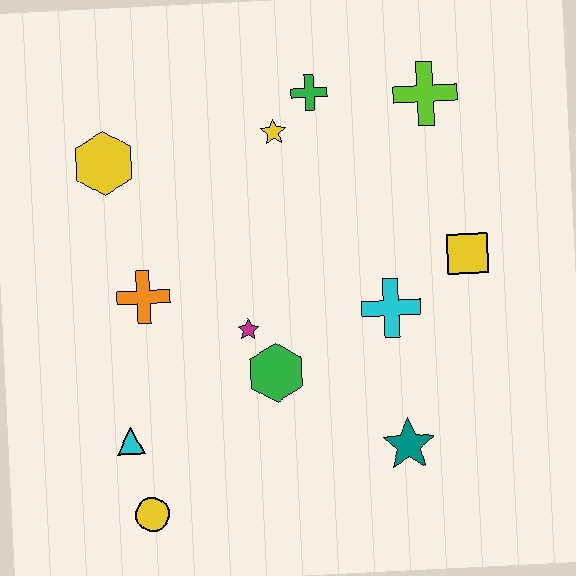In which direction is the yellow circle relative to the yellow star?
The yellow circle is below the yellow star.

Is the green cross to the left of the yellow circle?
No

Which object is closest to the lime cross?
The green cross is closest to the lime cross.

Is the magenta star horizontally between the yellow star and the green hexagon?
No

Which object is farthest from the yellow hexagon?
The teal star is farthest from the yellow hexagon.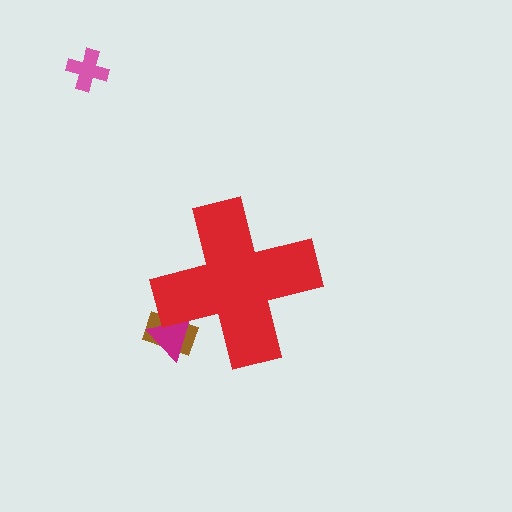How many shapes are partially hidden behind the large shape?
2 shapes are partially hidden.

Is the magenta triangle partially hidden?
Yes, the magenta triangle is partially hidden behind the red cross.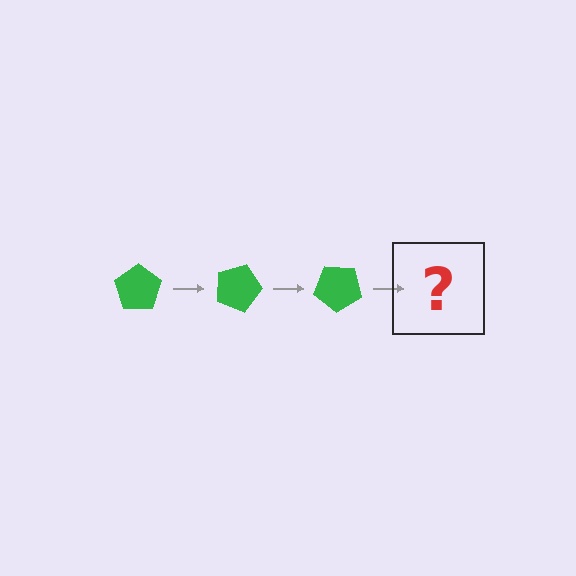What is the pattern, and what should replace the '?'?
The pattern is that the pentagon rotates 20 degrees each step. The '?' should be a green pentagon rotated 60 degrees.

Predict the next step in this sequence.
The next step is a green pentagon rotated 60 degrees.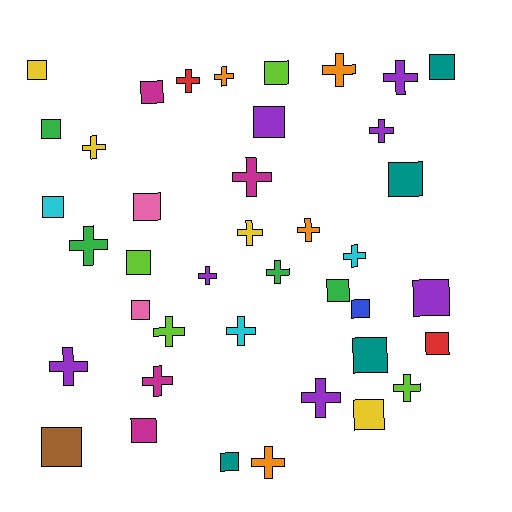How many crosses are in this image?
There are 20 crosses.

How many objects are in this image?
There are 40 objects.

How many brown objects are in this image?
There is 1 brown object.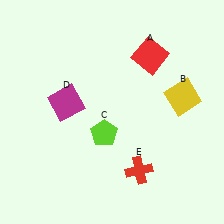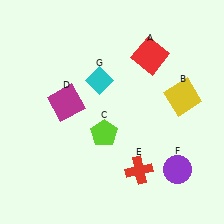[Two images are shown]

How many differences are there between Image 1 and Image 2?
There are 2 differences between the two images.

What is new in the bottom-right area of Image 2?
A purple circle (F) was added in the bottom-right area of Image 2.